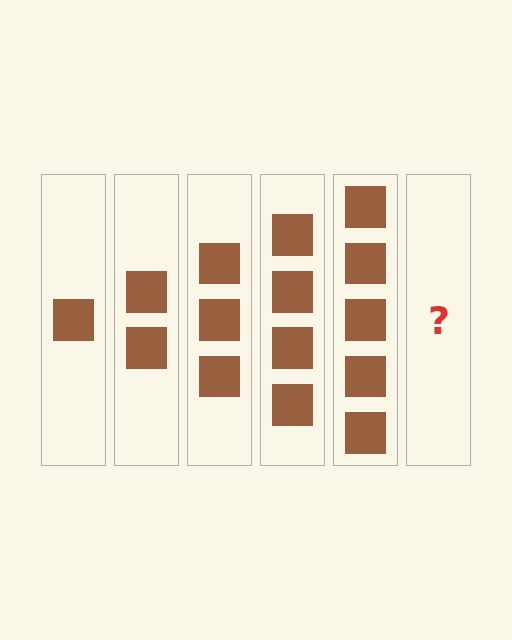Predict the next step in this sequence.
The next step is 6 squares.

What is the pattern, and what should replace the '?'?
The pattern is that each step adds one more square. The '?' should be 6 squares.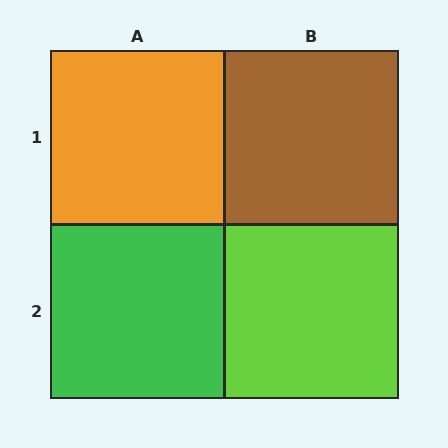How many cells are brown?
1 cell is brown.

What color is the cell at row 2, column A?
Green.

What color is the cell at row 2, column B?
Lime.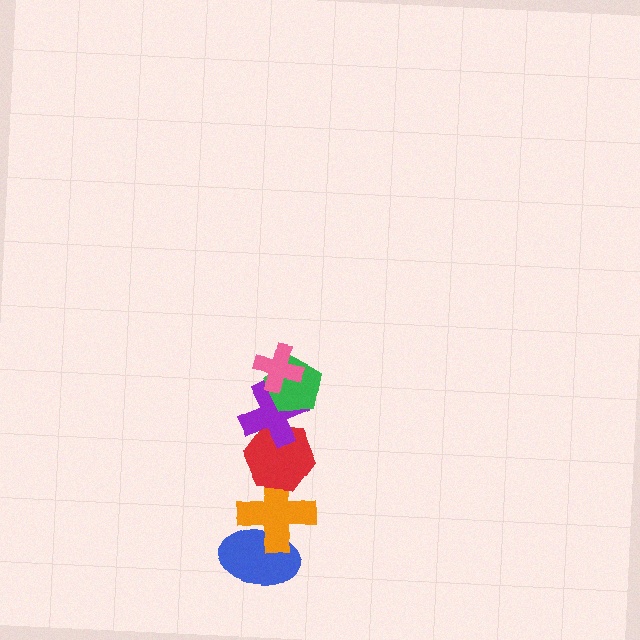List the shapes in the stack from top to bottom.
From top to bottom: the pink cross, the green pentagon, the purple cross, the red hexagon, the orange cross, the blue ellipse.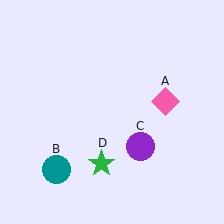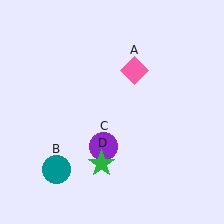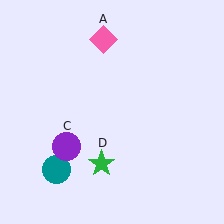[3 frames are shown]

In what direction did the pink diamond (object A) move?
The pink diamond (object A) moved up and to the left.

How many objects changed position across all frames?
2 objects changed position: pink diamond (object A), purple circle (object C).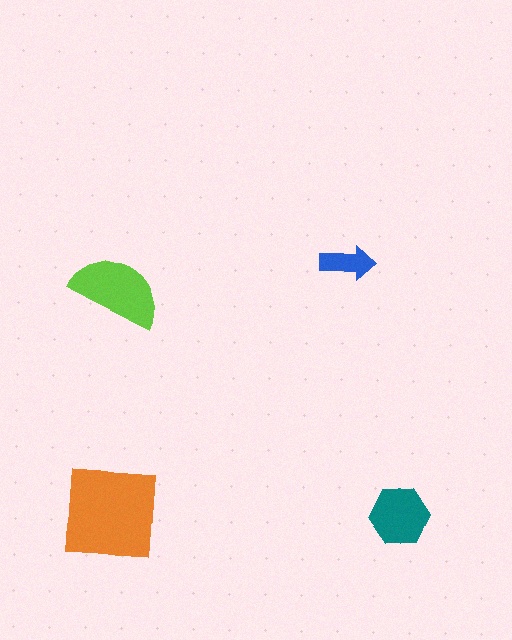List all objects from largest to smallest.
The orange square, the lime semicircle, the teal hexagon, the blue arrow.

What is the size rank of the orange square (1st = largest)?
1st.